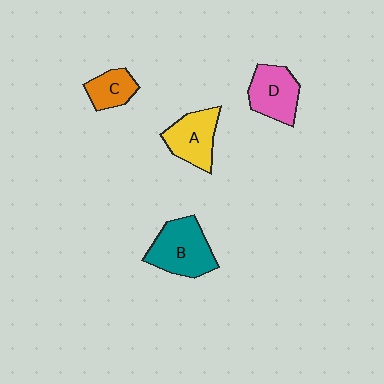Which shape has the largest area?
Shape B (teal).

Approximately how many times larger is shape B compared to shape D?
Approximately 1.3 times.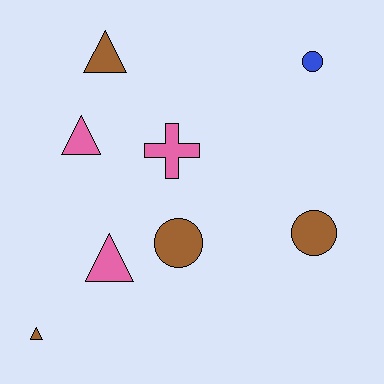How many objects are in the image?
There are 8 objects.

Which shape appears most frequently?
Triangle, with 4 objects.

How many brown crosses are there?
There are no brown crosses.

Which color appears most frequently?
Brown, with 4 objects.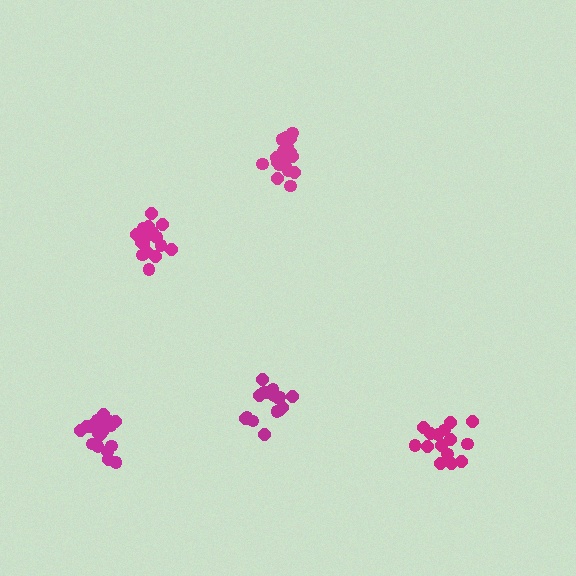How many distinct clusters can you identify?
There are 5 distinct clusters.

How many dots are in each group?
Group 1: 15 dots, Group 2: 18 dots, Group 3: 18 dots, Group 4: 16 dots, Group 5: 19 dots (86 total).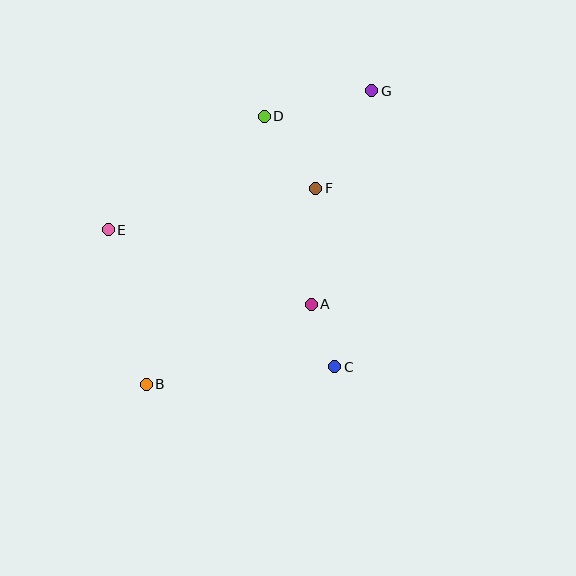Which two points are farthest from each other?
Points B and G are farthest from each other.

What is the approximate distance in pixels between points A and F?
The distance between A and F is approximately 116 pixels.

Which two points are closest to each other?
Points A and C are closest to each other.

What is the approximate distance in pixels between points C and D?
The distance between C and D is approximately 260 pixels.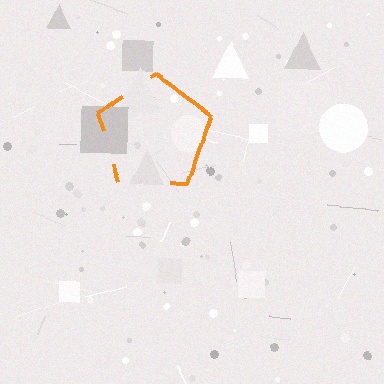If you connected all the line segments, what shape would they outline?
They would outline a pentagon.